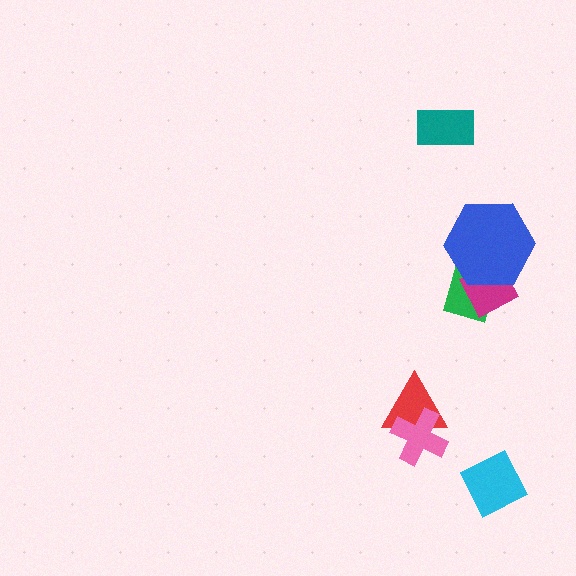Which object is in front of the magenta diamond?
The blue hexagon is in front of the magenta diamond.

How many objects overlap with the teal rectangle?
0 objects overlap with the teal rectangle.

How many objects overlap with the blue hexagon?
2 objects overlap with the blue hexagon.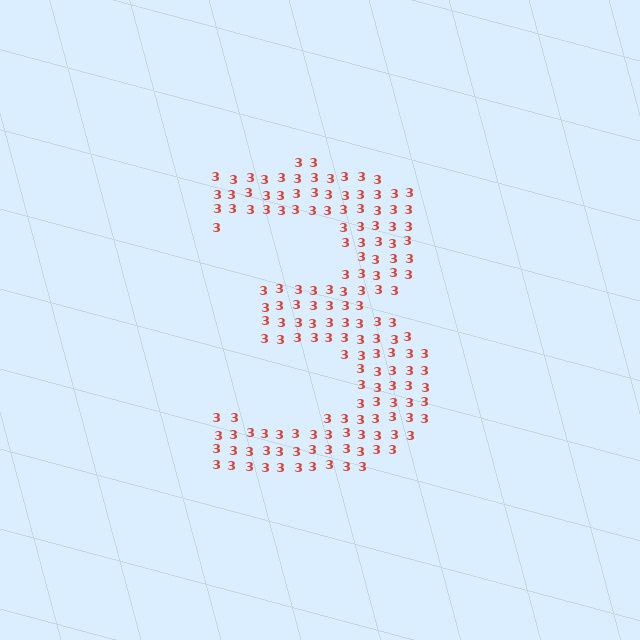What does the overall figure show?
The overall figure shows the digit 3.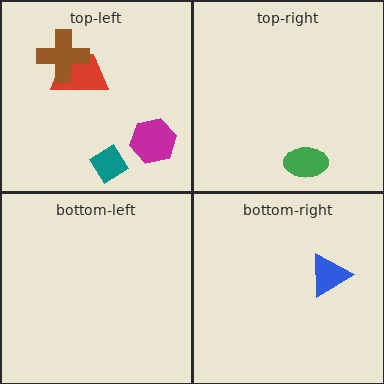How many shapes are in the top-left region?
4.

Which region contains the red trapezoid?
The top-left region.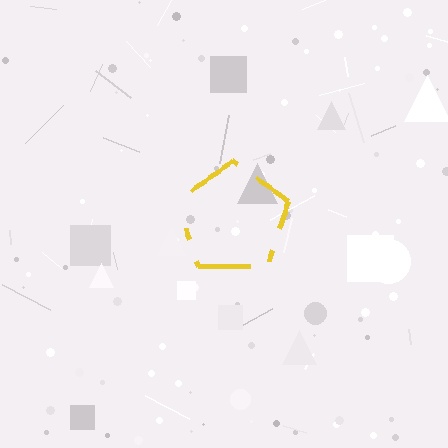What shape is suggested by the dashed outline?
The dashed outline suggests a pentagon.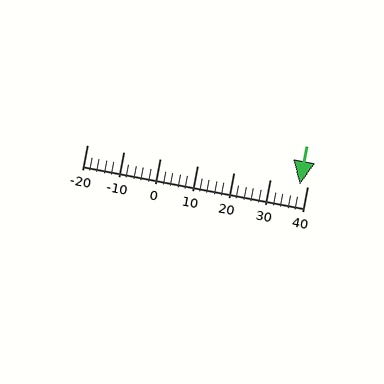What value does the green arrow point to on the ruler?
The green arrow points to approximately 38.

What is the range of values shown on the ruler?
The ruler shows values from -20 to 40.